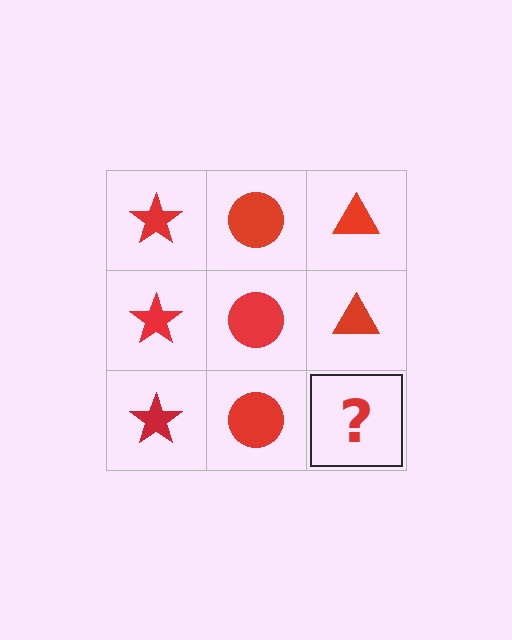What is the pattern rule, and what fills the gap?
The rule is that each column has a consistent shape. The gap should be filled with a red triangle.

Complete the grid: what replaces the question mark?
The question mark should be replaced with a red triangle.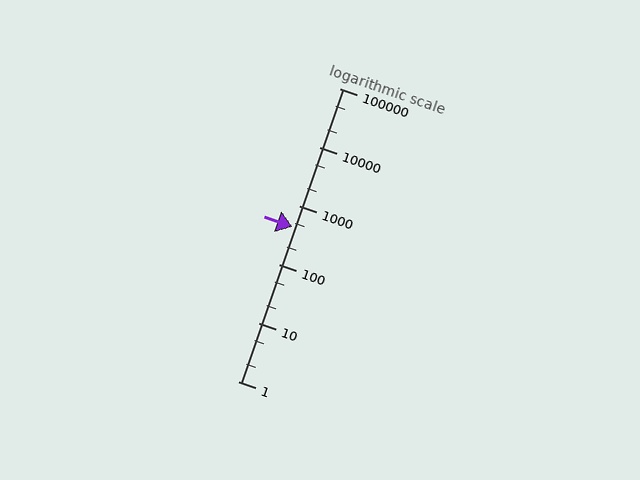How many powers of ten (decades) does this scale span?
The scale spans 5 decades, from 1 to 100000.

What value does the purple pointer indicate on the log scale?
The pointer indicates approximately 430.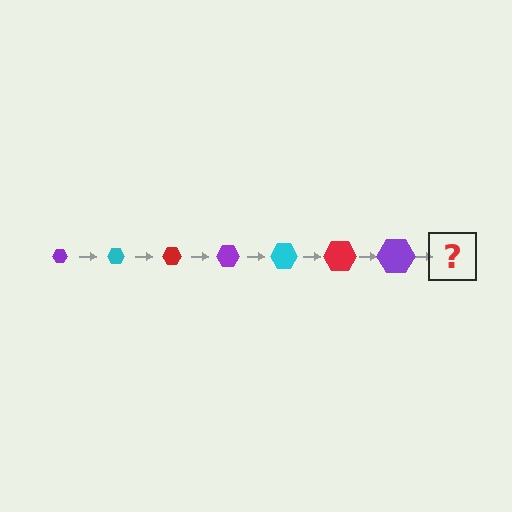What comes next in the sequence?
The next element should be a cyan hexagon, larger than the previous one.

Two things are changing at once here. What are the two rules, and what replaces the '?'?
The two rules are that the hexagon grows larger each step and the color cycles through purple, cyan, and red. The '?' should be a cyan hexagon, larger than the previous one.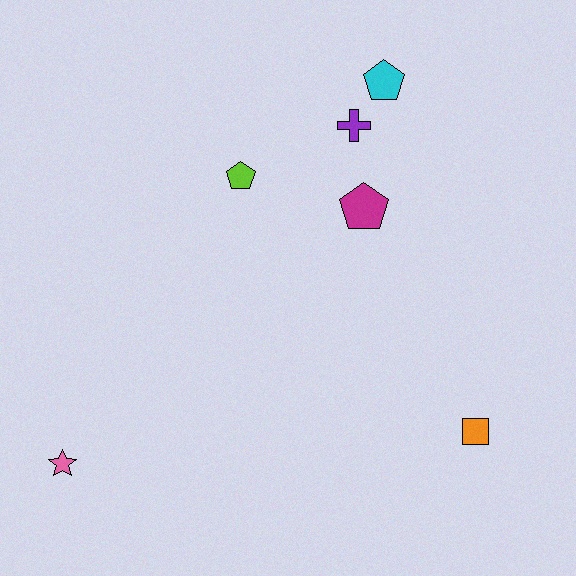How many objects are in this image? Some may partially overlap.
There are 6 objects.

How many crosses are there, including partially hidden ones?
There is 1 cross.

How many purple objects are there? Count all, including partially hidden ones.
There is 1 purple object.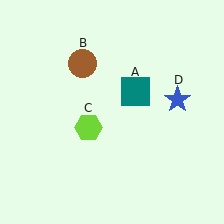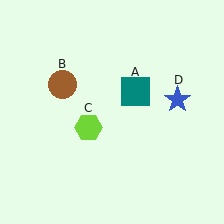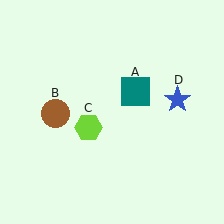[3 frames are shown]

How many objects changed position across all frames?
1 object changed position: brown circle (object B).